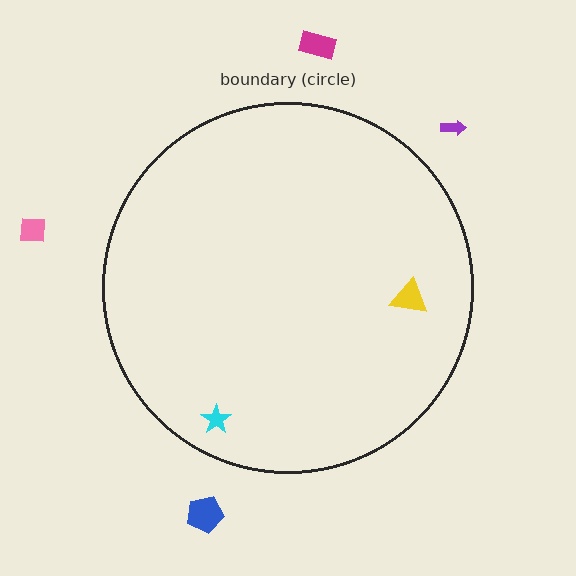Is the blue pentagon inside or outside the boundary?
Outside.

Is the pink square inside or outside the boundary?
Outside.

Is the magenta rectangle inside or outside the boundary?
Outside.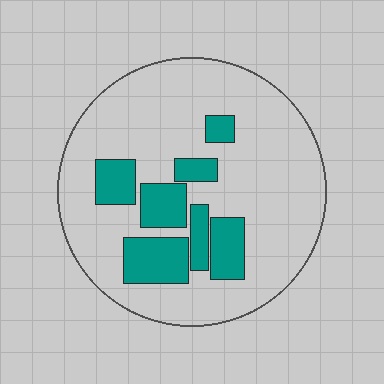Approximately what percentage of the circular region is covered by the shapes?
Approximately 20%.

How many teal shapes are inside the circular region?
7.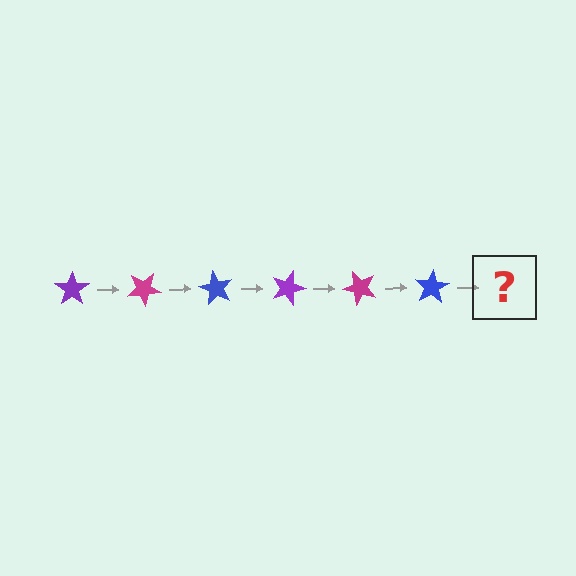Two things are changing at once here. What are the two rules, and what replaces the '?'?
The two rules are that it rotates 30 degrees each step and the color cycles through purple, magenta, and blue. The '?' should be a purple star, rotated 180 degrees from the start.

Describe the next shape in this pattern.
It should be a purple star, rotated 180 degrees from the start.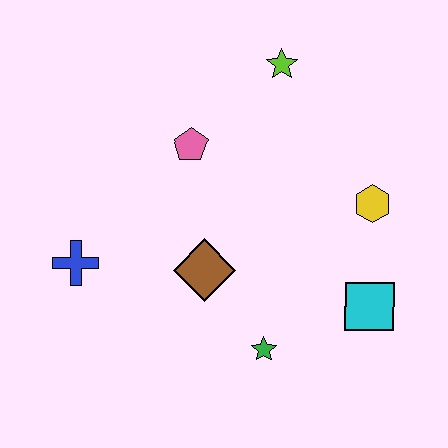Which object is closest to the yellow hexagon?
The cyan square is closest to the yellow hexagon.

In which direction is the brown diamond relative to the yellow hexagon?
The brown diamond is to the left of the yellow hexagon.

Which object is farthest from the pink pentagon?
The cyan square is farthest from the pink pentagon.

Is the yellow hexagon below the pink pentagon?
Yes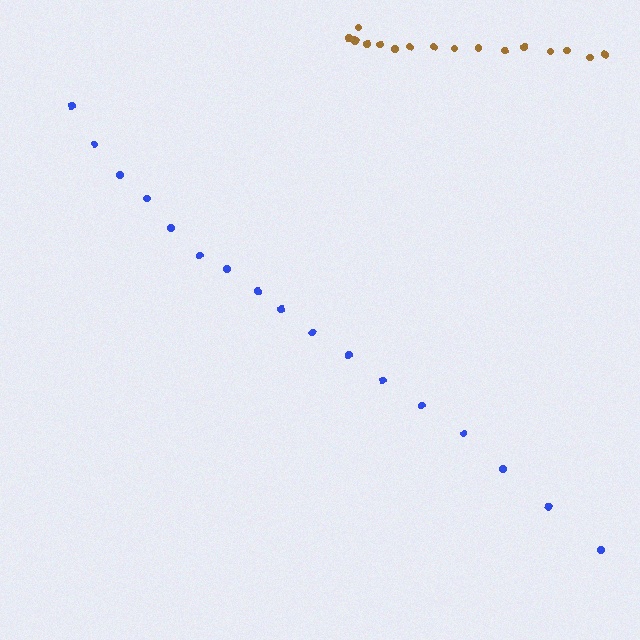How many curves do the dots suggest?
There are 2 distinct paths.